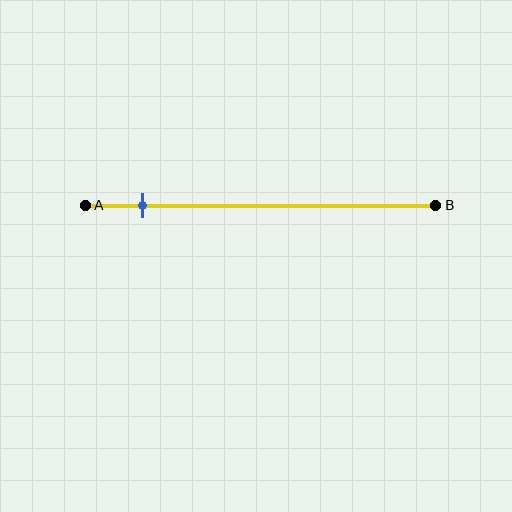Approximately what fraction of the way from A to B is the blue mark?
The blue mark is approximately 15% of the way from A to B.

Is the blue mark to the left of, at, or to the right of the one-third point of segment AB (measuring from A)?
The blue mark is to the left of the one-third point of segment AB.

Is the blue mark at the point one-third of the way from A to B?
No, the mark is at about 15% from A, not at the 33% one-third point.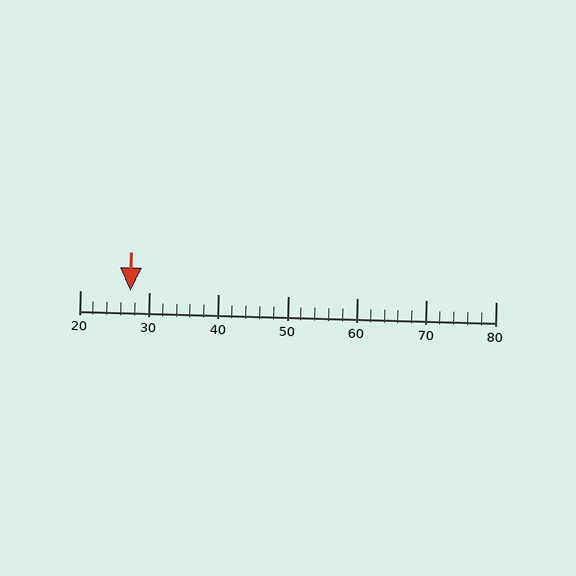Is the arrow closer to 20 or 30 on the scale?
The arrow is closer to 30.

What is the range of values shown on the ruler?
The ruler shows values from 20 to 80.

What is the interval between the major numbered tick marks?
The major tick marks are spaced 10 units apart.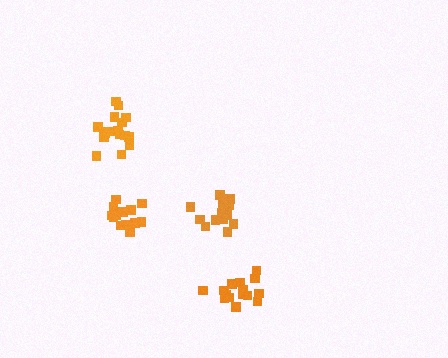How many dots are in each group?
Group 1: 16 dots, Group 2: 15 dots, Group 3: 16 dots, Group 4: 16 dots (63 total).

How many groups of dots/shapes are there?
There are 4 groups.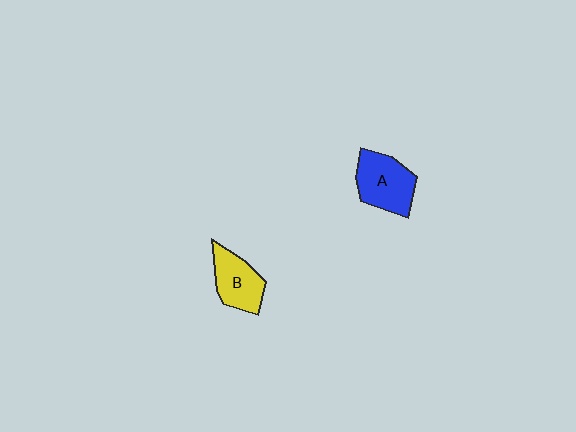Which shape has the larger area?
Shape A (blue).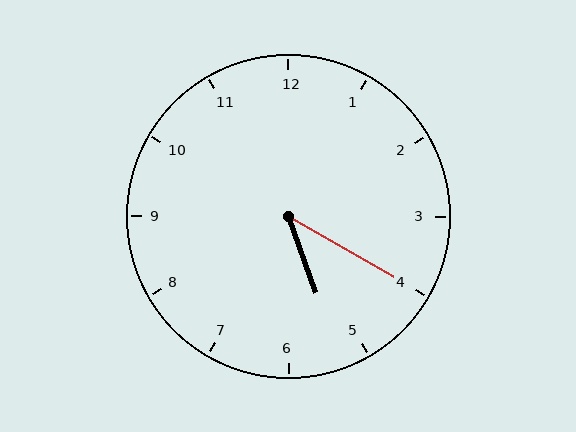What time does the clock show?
5:20.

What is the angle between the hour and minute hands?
Approximately 40 degrees.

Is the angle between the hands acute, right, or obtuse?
It is acute.